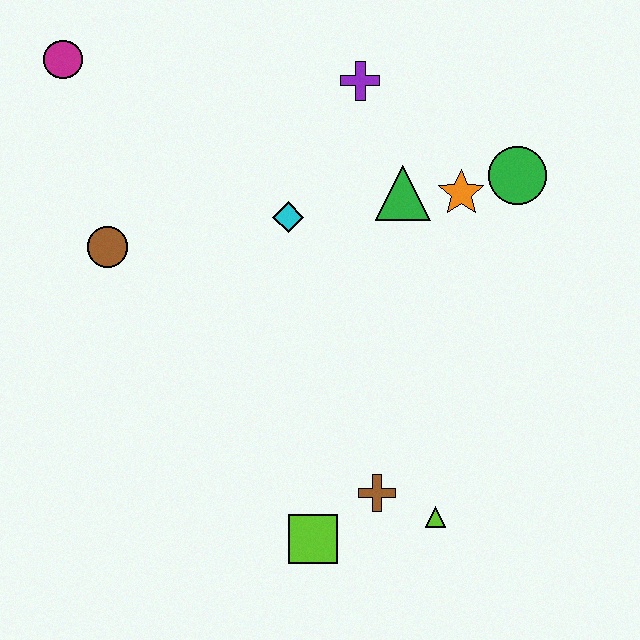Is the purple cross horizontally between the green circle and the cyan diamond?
Yes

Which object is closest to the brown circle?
The cyan diamond is closest to the brown circle.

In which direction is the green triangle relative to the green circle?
The green triangle is to the left of the green circle.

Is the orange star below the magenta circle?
Yes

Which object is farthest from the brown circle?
The lime triangle is farthest from the brown circle.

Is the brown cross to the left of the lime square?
No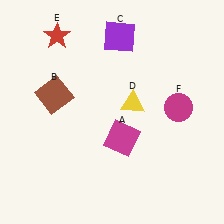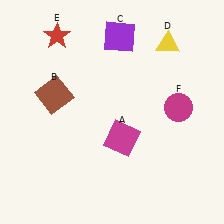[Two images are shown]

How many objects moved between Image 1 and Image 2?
1 object moved between the two images.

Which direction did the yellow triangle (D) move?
The yellow triangle (D) moved up.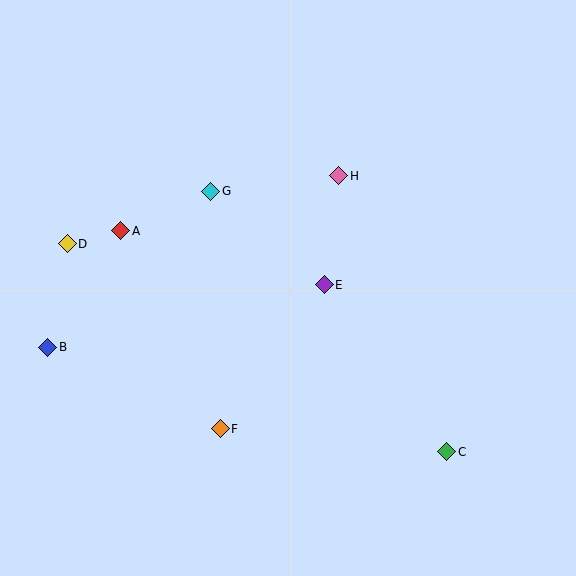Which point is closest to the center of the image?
Point E at (324, 285) is closest to the center.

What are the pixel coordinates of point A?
Point A is at (121, 231).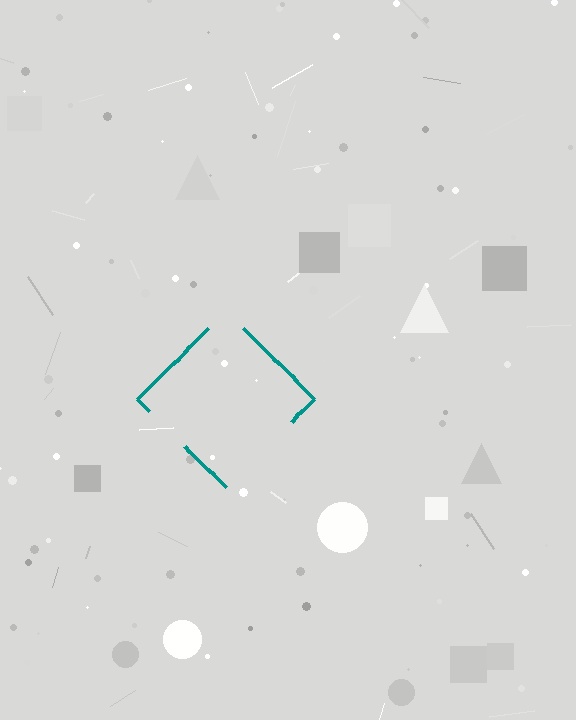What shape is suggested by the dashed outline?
The dashed outline suggests a diamond.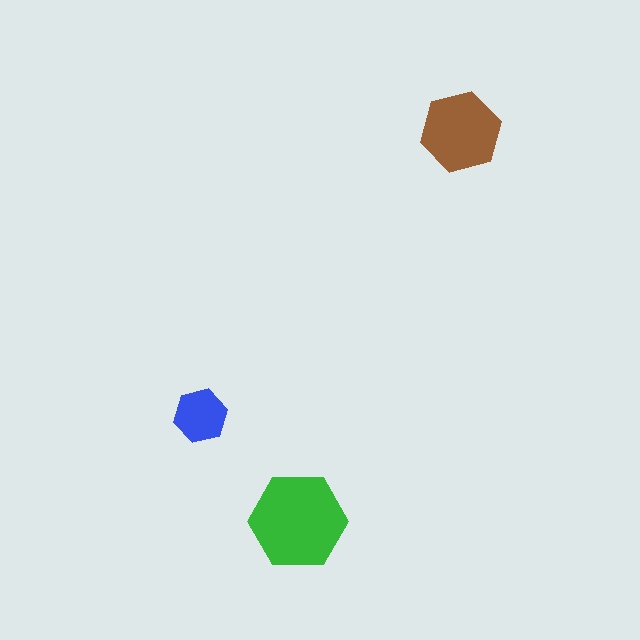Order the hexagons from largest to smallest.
the green one, the brown one, the blue one.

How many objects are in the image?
There are 3 objects in the image.